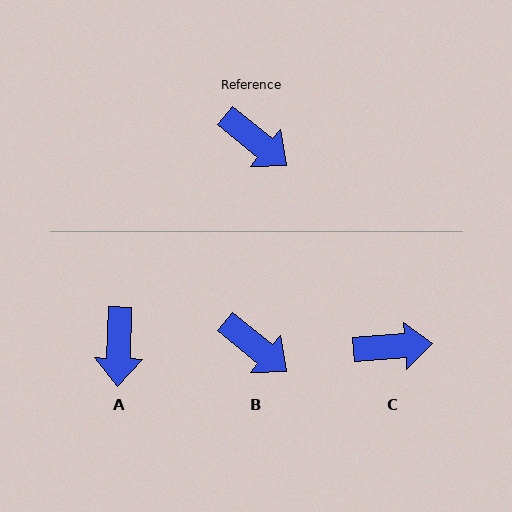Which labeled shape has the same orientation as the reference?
B.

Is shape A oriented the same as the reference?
No, it is off by about 53 degrees.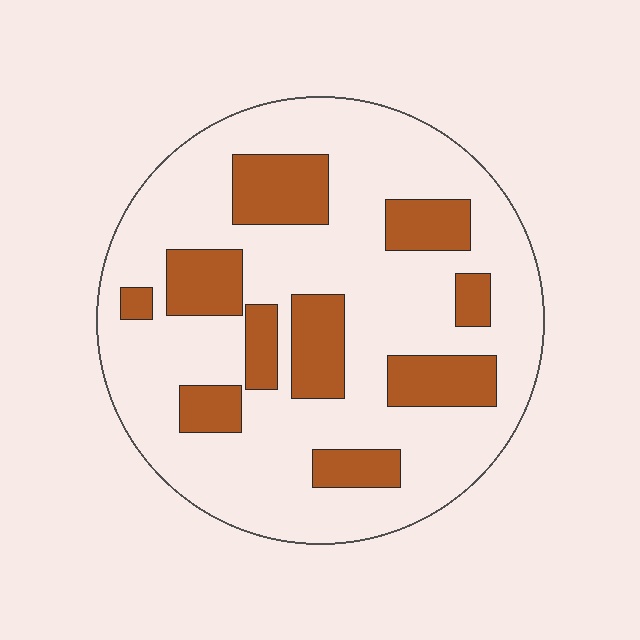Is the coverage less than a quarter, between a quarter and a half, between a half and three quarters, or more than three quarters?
Between a quarter and a half.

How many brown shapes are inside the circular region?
10.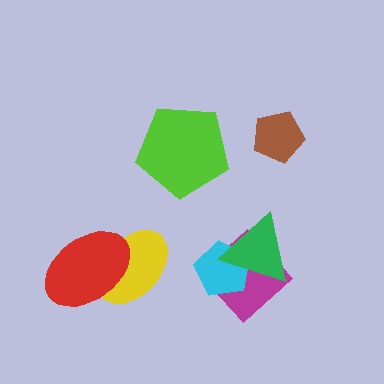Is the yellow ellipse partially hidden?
Yes, it is partially covered by another shape.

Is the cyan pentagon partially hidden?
Yes, it is partially covered by another shape.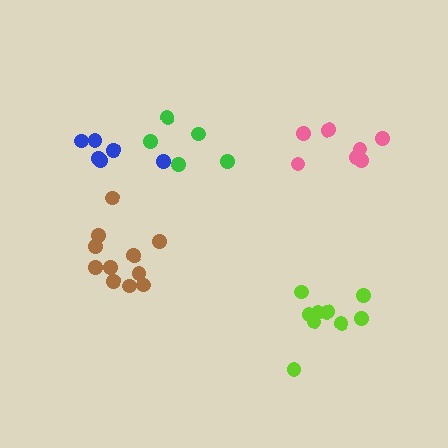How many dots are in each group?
Group 1: 9 dots, Group 2: 5 dots, Group 3: 11 dots, Group 4: 6 dots, Group 5: 7 dots (38 total).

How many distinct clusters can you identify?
There are 5 distinct clusters.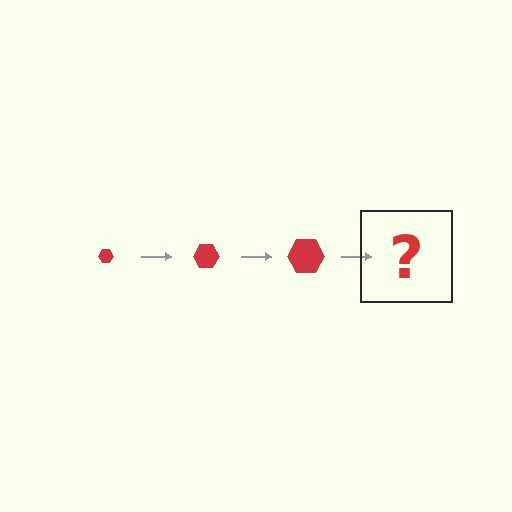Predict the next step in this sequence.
The next step is a red hexagon, larger than the previous one.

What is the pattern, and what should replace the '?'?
The pattern is that the hexagon gets progressively larger each step. The '?' should be a red hexagon, larger than the previous one.